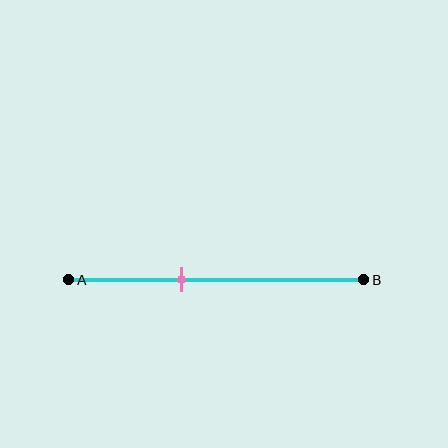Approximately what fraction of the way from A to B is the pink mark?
The pink mark is approximately 40% of the way from A to B.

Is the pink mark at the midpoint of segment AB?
No, the mark is at about 40% from A, not at the 50% midpoint.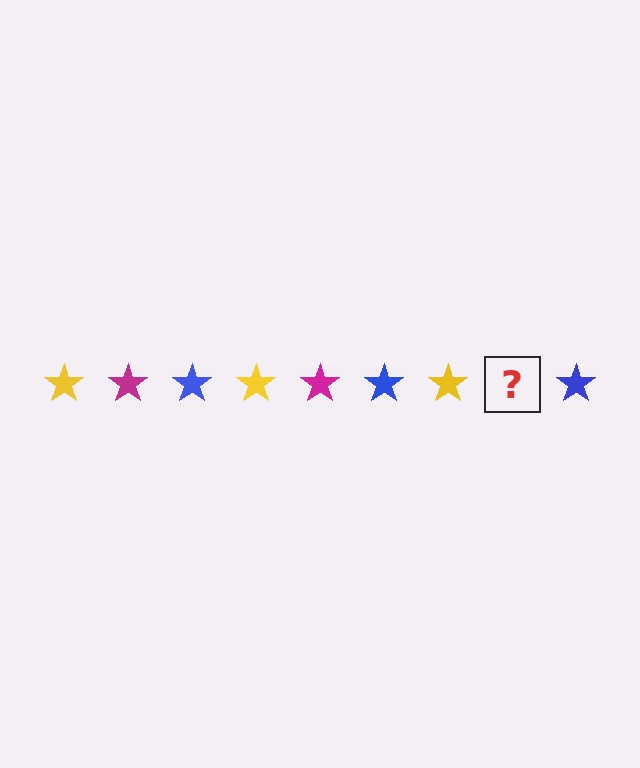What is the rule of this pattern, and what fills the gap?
The rule is that the pattern cycles through yellow, magenta, blue stars. The gap should be filled with a magenta star.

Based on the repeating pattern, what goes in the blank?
The blank should be a magenta star.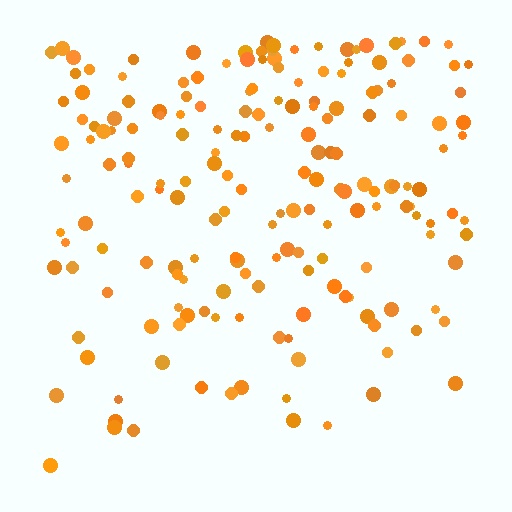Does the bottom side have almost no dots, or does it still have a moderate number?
Still a moderate number, just noticeably fewer than the top.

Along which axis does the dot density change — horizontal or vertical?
Vertical.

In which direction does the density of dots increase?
From bottom to top, with the top side densest.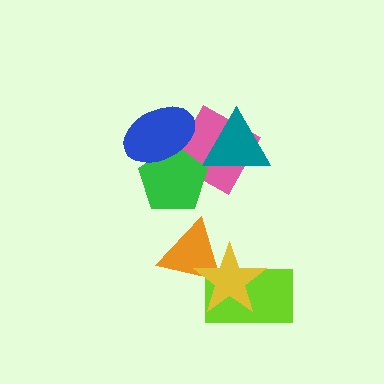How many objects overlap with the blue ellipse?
2 objects overlap with the blue ellipse.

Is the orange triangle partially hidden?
Yes, it is partially covered by another shape.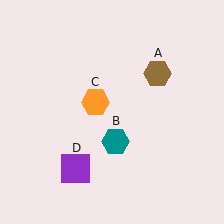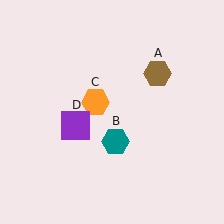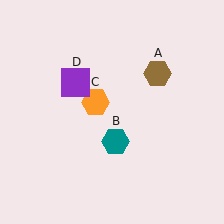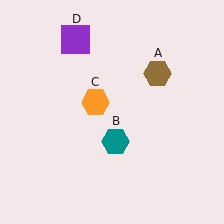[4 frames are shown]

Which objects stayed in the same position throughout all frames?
Brown hexagon (object A) and teal hexagon (object B) and orange hexagon (object C) remained stationary.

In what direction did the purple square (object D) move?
The purple square (object D) moved up.